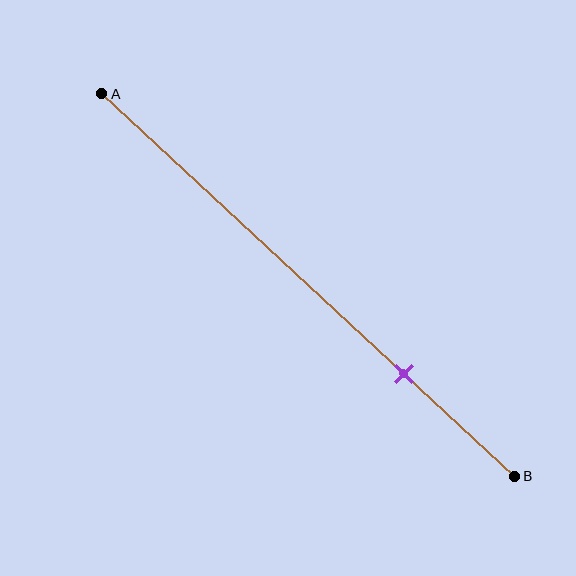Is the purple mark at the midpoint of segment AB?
No, the mark is at about 75% from A, not at the 50% midpoint.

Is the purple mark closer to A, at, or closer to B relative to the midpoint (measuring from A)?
The purple mark is closer to point B than the midpoint of segment AB.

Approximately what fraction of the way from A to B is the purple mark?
The purple mark is approximately 75% of the way from A to B.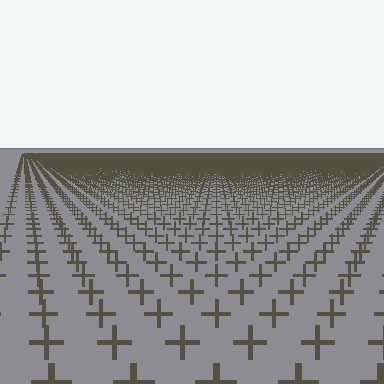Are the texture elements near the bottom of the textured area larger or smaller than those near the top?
Larger. Near the bottom, elements are closer to the viewer and appear at a bigger on-screen size.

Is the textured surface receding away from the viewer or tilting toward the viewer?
The surface is receding away from the viewer. Texture elements get smaller and denser toward the top.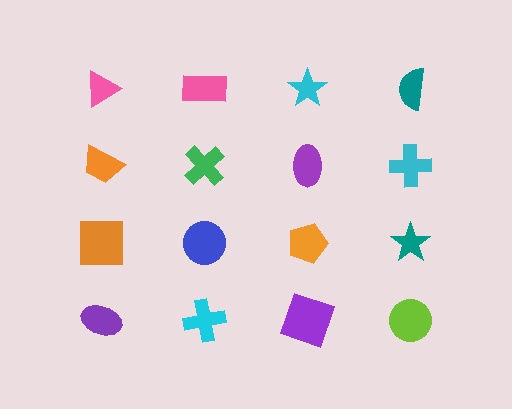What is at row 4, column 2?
A cyan cross.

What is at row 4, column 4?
A lime circle.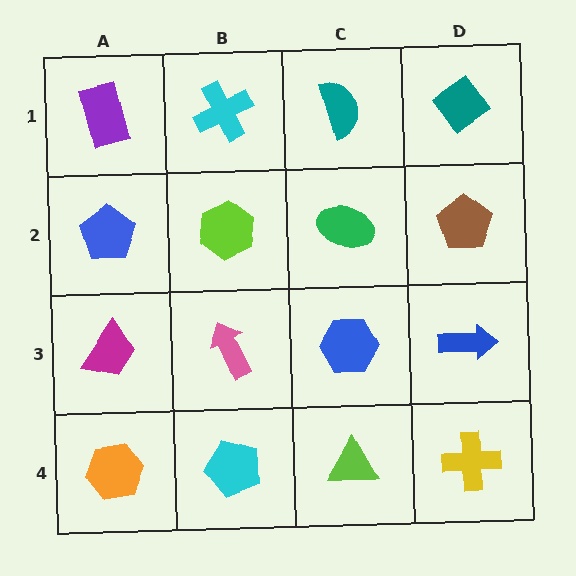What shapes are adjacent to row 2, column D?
A teal diamond (row 1, column D), a blue arrow (row 3, column D), a green ellipse (row 2, column C).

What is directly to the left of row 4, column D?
A lime triangle.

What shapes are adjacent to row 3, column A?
A blue pentagon (row 2, column A), an orange hexagon (row 4, column A), a pink arrow (row 3, column B).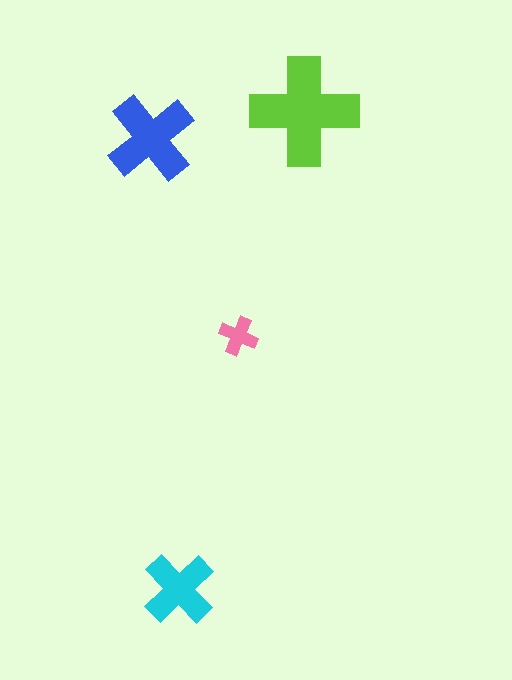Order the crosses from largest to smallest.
the lime one, the blue one, the cyan one, the pink one.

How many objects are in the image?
There are 4 objects in the image.